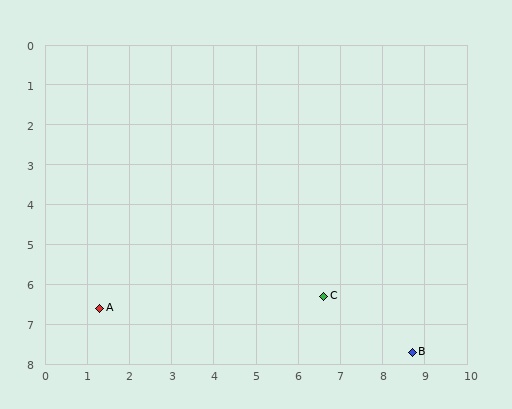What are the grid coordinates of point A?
Point A is at approximately (1.3, 6.6).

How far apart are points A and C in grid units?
Points A and C are about 5.3 grid units apart.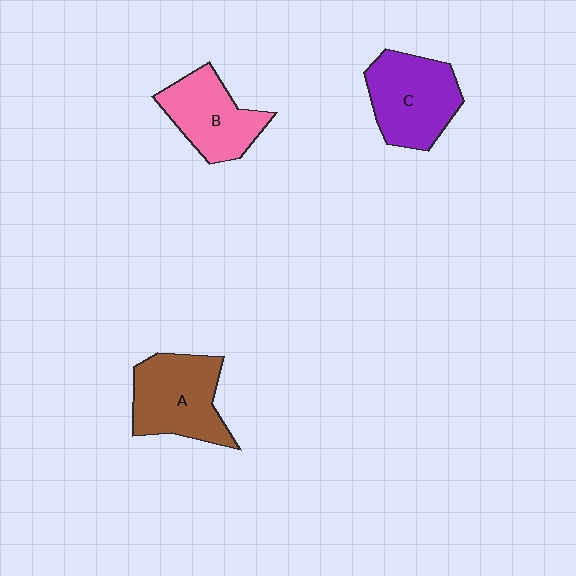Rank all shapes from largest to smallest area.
From largest to smallest: A (brown), C (purple), B (pink).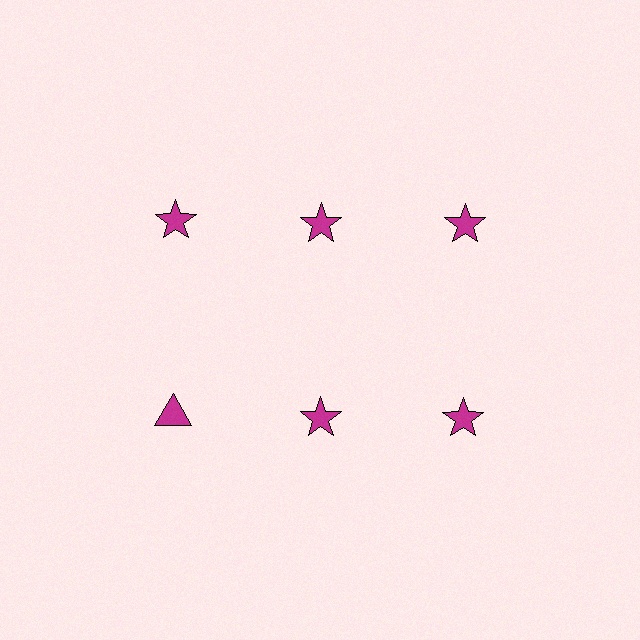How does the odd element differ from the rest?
It has a different shape: triangle instead of star.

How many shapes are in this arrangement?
There are 6 shapes arranged in a grid pattern.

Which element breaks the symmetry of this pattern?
The magenta triangle in the second row, leftmost column breaks the symmetry. All other shapes are magenta stars.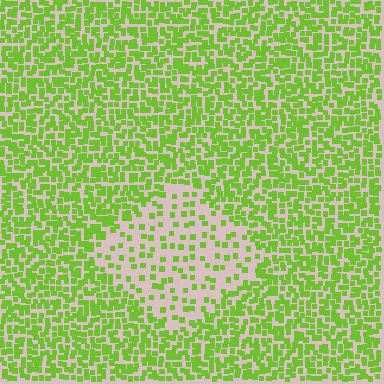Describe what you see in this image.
The image contains small lime elements arranged at two different densities. A diamond-shaped region is visible where the elements are less densely packed than the surrounding area.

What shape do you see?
I see a diamond.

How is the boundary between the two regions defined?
The boundary is defined by a change in element density (approximately 2.7x ratio). All elements are the same color, size, and shape.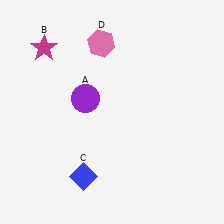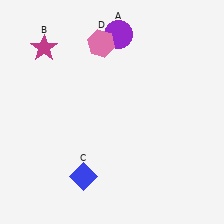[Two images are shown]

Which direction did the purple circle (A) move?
The purple circle (A) moved up.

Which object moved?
The purple circle (A) moved up.